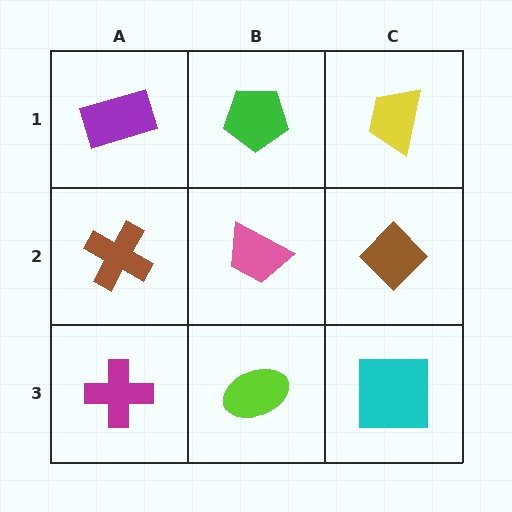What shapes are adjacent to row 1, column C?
A brown diamond (row 2, column C), a green pentagon (row 1, column B).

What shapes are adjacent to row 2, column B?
A green pentagon (row 1, column B), a lime ellipse (row 3, column B), a brown cross (row 2, column A), a brown diamond (row 2, column C).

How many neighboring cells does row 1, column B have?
3.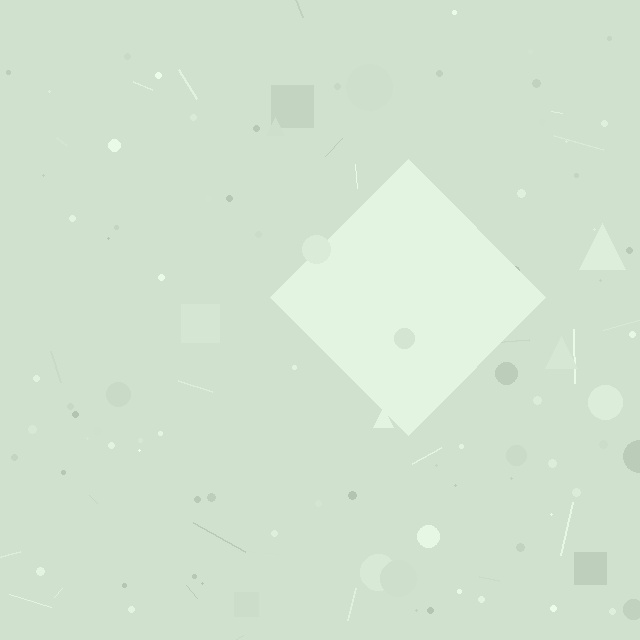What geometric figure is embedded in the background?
A diamond is embedded in the background.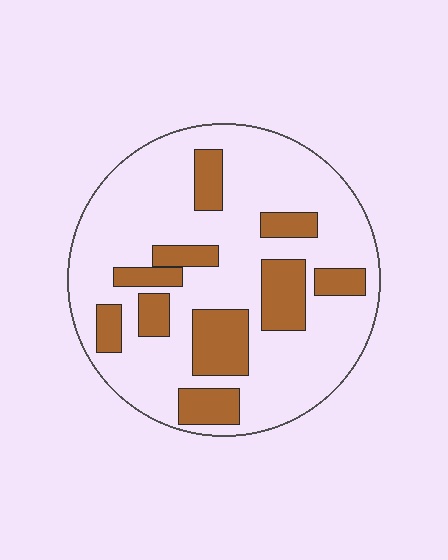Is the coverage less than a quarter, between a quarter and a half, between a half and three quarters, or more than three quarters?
Between a quarter and a half.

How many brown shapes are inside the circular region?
10.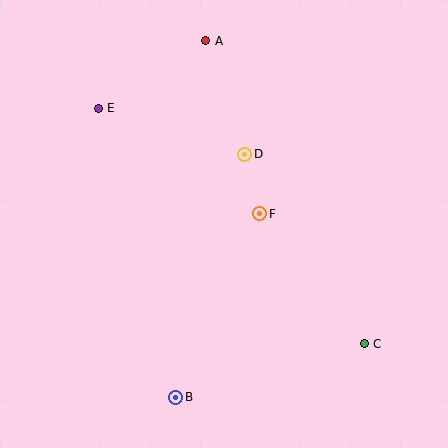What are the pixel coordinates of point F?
Point F is at (260, 214).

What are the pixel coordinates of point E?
Point E is at (98, 108).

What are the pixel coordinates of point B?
Point B is at (176, 397).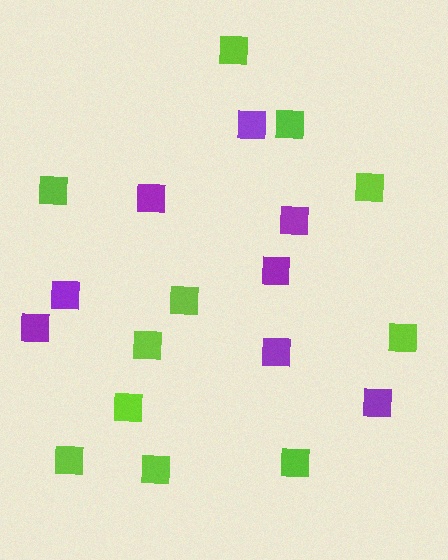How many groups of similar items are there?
There are 2 groups: one group of purple squares (8) and one group of lime squares (11).